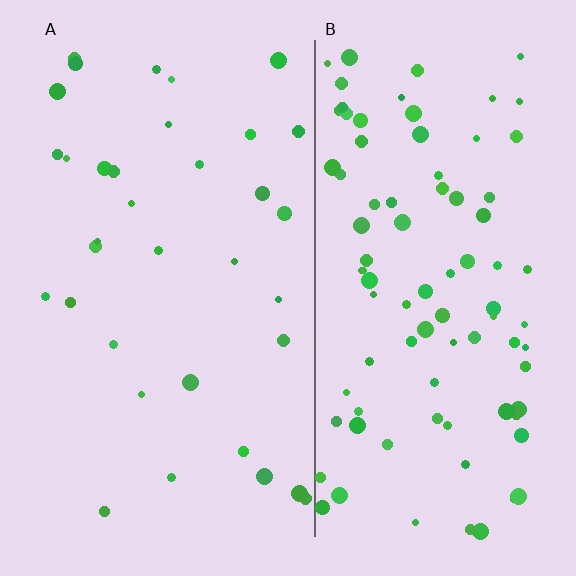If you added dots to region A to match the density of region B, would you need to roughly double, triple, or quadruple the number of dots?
Approximately triple.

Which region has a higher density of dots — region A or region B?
B (the right).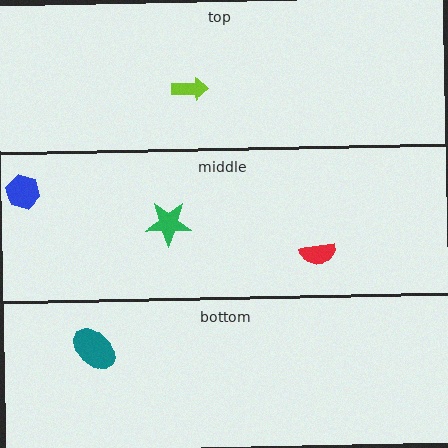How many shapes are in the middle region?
3.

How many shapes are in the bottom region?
1.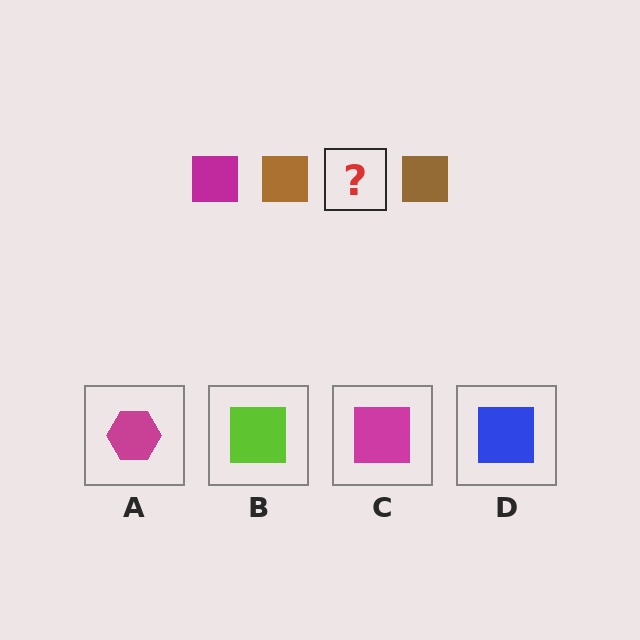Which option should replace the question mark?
Option C.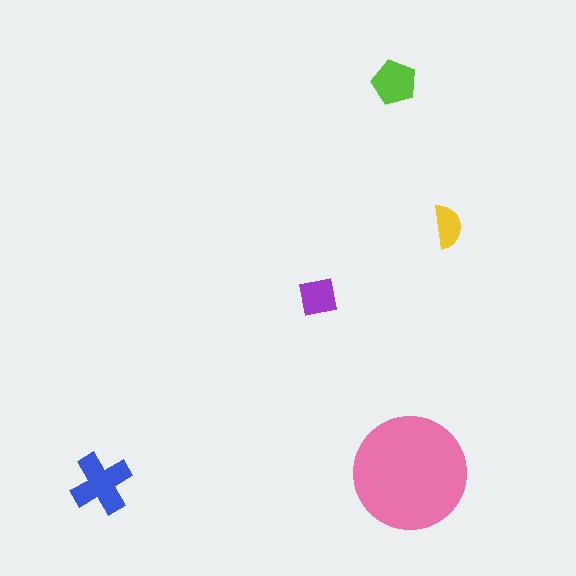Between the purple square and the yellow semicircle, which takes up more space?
The purple square.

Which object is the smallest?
The yellow semicircle.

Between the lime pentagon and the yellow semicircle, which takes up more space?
The lime pentagon.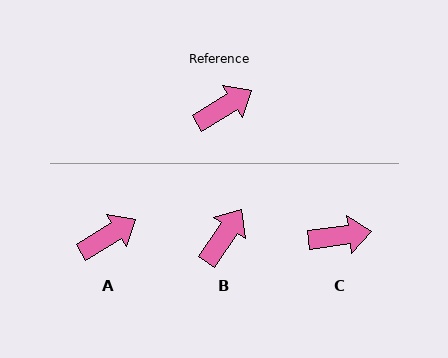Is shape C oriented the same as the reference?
No, it is off by about 24 degrees.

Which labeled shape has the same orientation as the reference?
A.